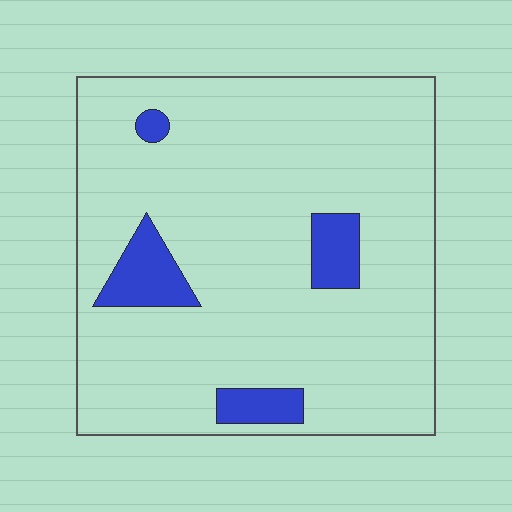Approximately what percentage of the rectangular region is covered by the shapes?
Approximately 10%.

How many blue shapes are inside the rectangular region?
4.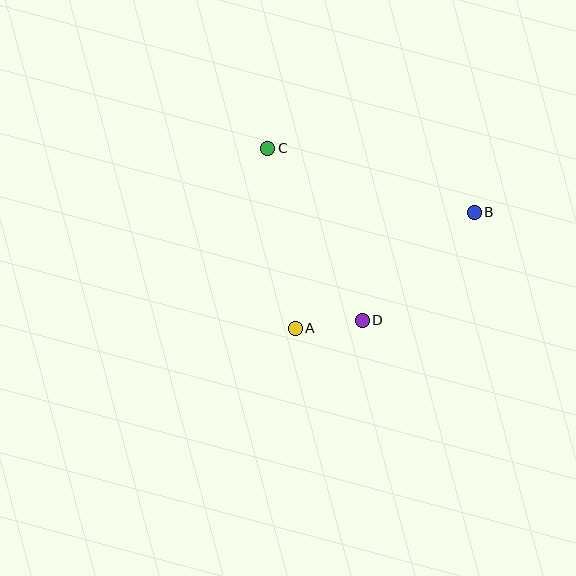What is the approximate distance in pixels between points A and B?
The distance between A and B is approximately 213 pixels.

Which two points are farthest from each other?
Points B and C are farthest from each other.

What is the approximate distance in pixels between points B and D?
The distance between B and D is approximately 156 pixels.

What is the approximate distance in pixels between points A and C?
The distance between A and C is approximately 182 pixels.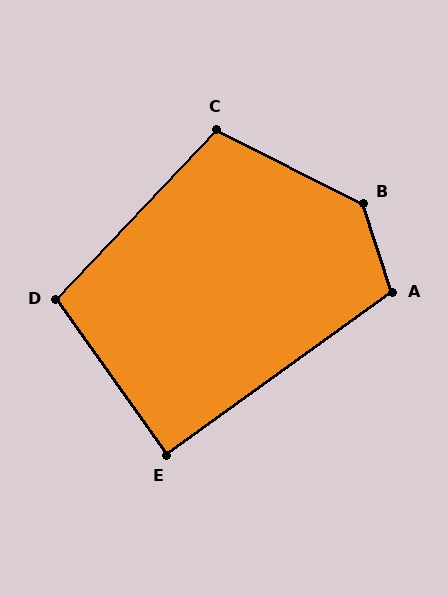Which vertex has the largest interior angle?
B, at approximately 135 degrees.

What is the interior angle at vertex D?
Approximately 101 degrees (obtuse).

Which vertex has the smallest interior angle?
E, at approximately 89 degrees.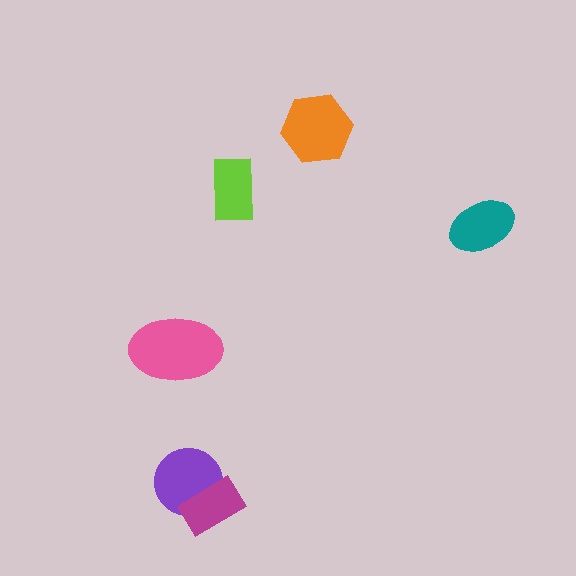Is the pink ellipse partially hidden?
No, no other shape covers it.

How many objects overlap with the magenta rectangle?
1 object overlaps with the magenta rectangle.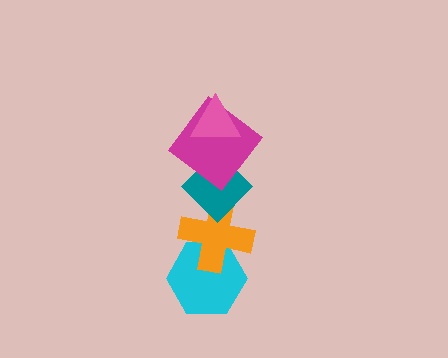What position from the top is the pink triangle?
The pink triangle is 1st from the top.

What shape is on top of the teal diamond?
The magenta diamond is on top of the teal diamond.